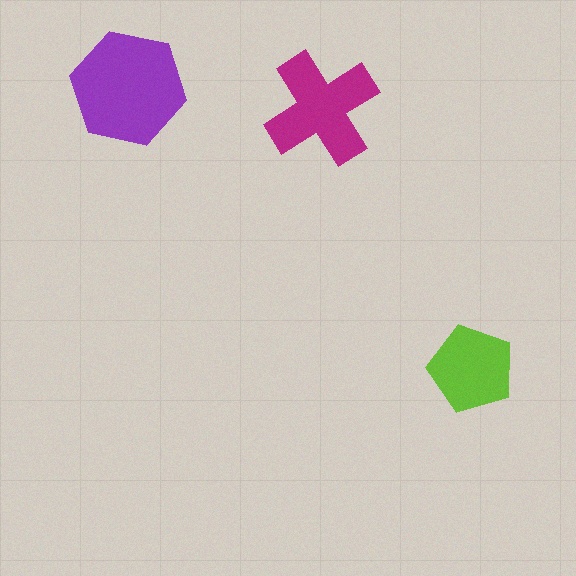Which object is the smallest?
The lime pentagon.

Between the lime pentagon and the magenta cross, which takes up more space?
The magenta cross.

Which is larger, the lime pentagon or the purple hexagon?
The purple hexagon.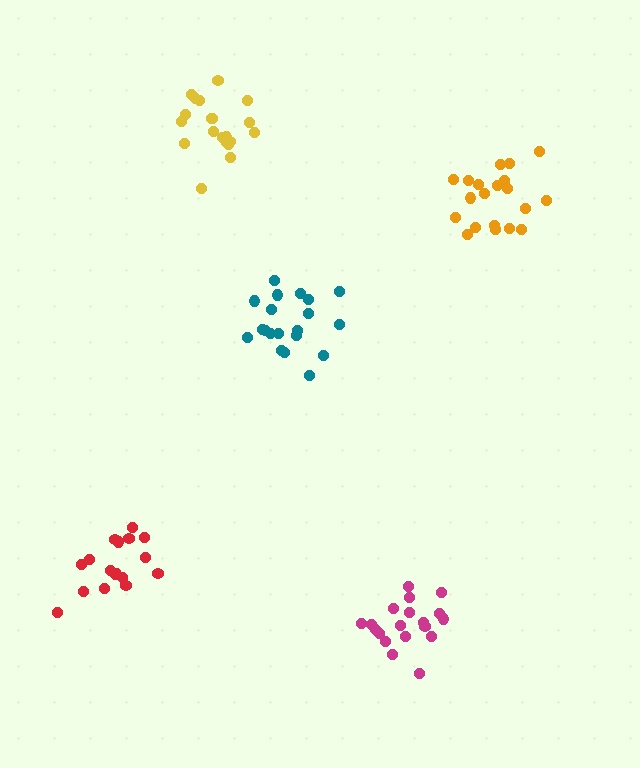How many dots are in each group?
Group 1: 20 dots, Group 2: 17 dots, Group 3: 20 dots, Group 4: 19 dots, Group 5: 20 dots (96 total).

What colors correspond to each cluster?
The clusters are colored: teal, red, yellow, magenta, orange.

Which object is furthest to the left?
The red cluster is leftmost.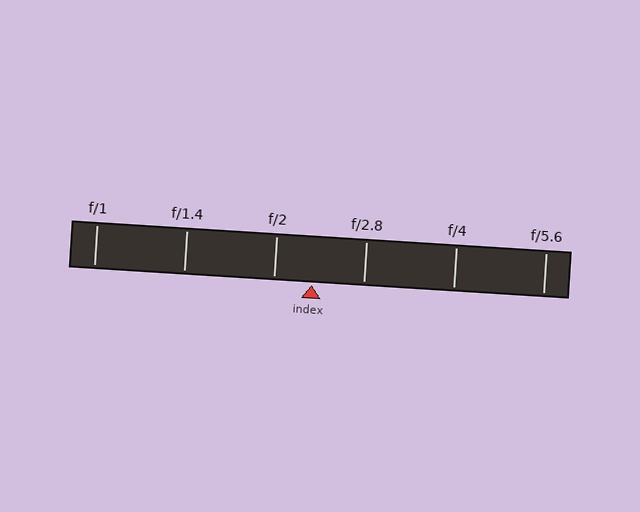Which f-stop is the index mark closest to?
The index mark is closest to f/2.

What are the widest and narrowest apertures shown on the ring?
The widest aperture shown is f/1 and the narrowest is f/5.6.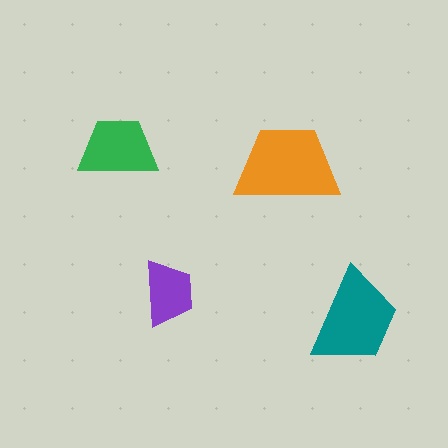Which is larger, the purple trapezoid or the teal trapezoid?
The teal one.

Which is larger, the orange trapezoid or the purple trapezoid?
The orange one.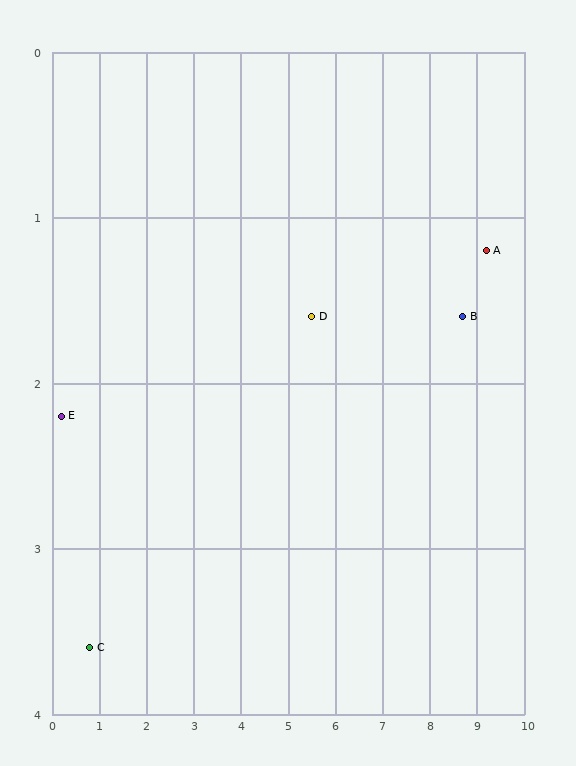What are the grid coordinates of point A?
Point A is at approximately (9.2, 1.2).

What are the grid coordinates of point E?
Point E is at approximately (0.2, 2.2).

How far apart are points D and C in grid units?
Points D and C are about 5.1 grid units apart.